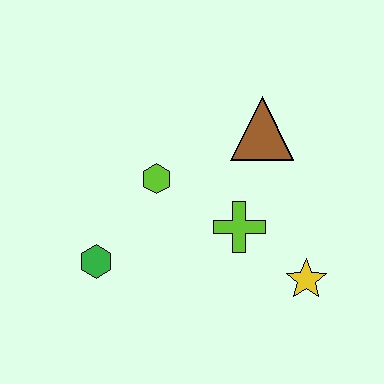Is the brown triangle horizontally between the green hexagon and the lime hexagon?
No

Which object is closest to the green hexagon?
The lime hexagon is closest to the green hexagon.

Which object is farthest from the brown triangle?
The green hexagon is farthest from the brown triangle.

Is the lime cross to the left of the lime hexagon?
No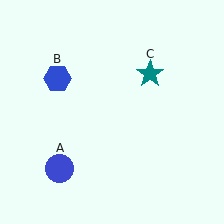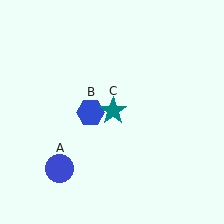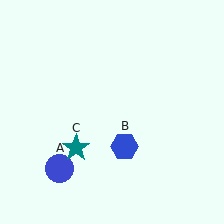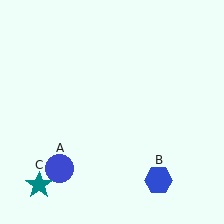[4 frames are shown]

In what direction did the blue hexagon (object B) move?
The blue hexagon (object B) moved down and to the right.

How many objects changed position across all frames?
2 objects changed position: blue hexagon (object B), teal star (object C).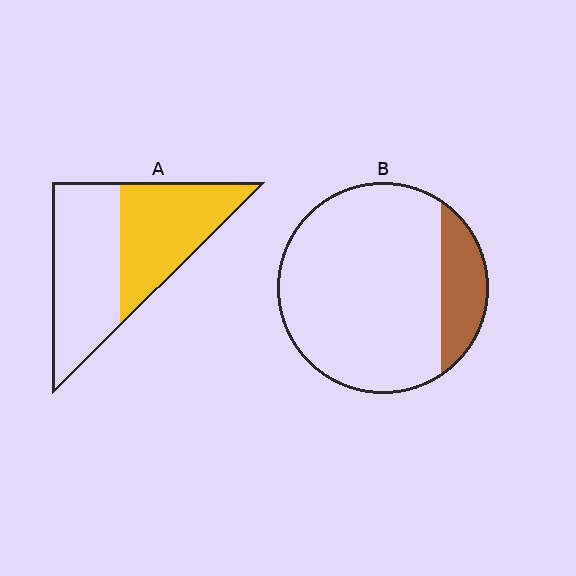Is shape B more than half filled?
No.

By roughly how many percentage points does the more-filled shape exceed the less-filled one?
By roughly 30 percentage points (A over B).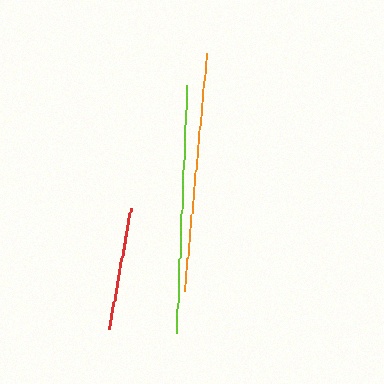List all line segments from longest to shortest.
From longest to shortest: lime, orange, red.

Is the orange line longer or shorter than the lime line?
The lime line is longer than the orange line.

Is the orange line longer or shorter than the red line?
The orange line is longer than the red line.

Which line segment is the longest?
The lime line is the longest at approximately 248 pixels.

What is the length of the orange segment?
The orange segment is approximately 239 pixels long.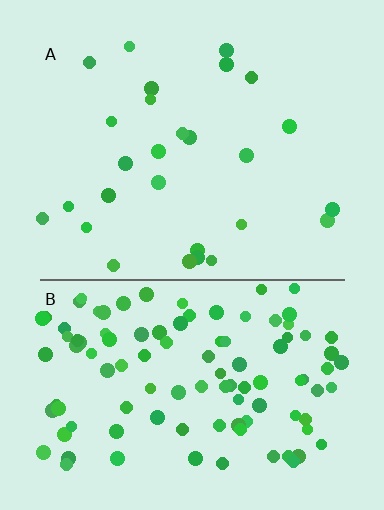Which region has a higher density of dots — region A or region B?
B (the bottom).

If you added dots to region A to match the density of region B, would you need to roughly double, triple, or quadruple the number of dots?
Approximately quadruple.